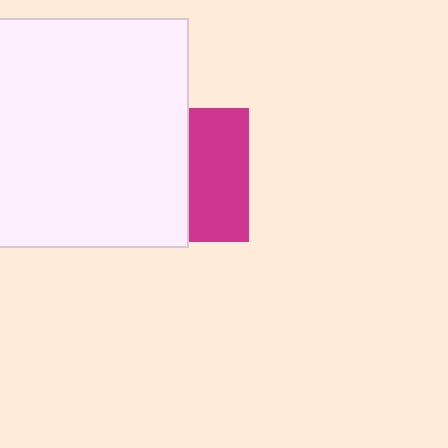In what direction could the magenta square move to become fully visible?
The magenta square could move right. That would shift it out from behind the white rectangle entirely.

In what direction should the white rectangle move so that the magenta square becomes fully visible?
The white rectangle should move left. That is the shortest direction to clear the overlap and leave the magenta square fully visible.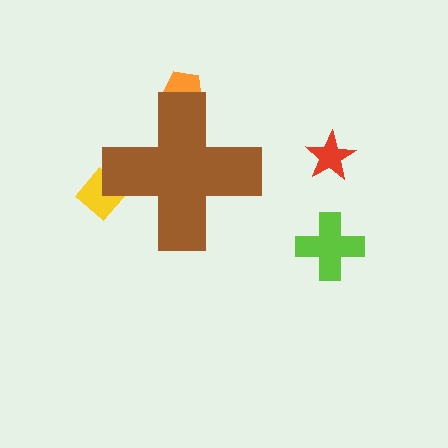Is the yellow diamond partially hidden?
Yes, the yellow diamond is partially hidden behind the brown cross.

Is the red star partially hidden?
No, the red star is fully visible.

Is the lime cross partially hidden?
No, the lime cross is fully visible.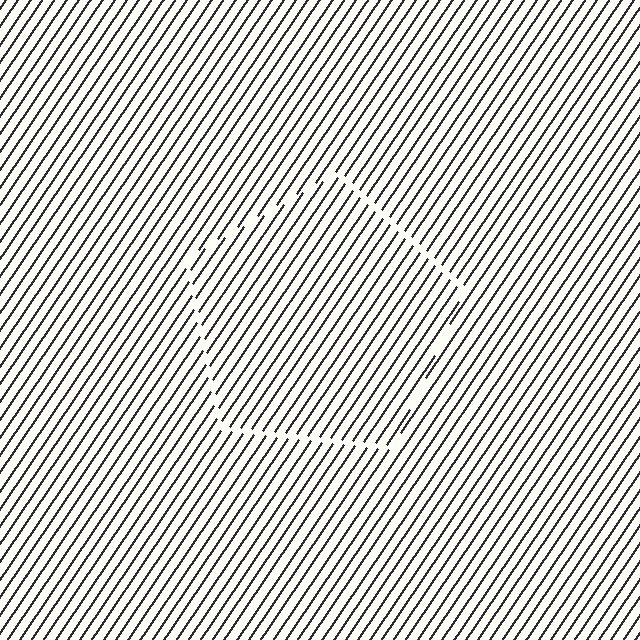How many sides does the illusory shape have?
5 sides — the line-ends trace a pentagon.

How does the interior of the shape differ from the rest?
The interior of the shape contains the same grating, shifted by half a period — the contour is defined by the phase discontinuity where line-ends from the inner and outer gratings abut.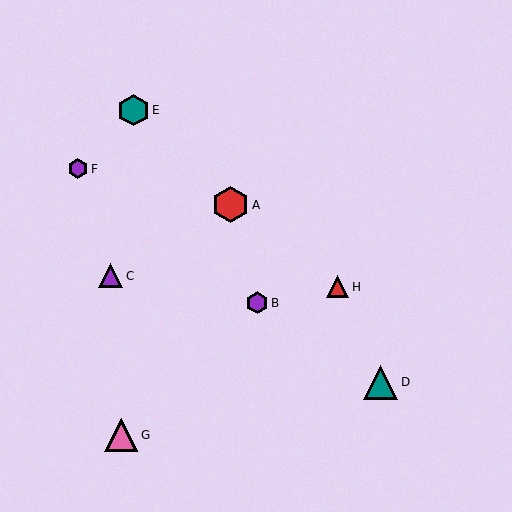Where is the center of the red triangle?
The center of the red triangle is at (337, 287).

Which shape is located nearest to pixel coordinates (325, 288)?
The red triangle (labeled H) at (337, 287) is nearest to that location.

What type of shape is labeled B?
Shape B is a purple hexagon.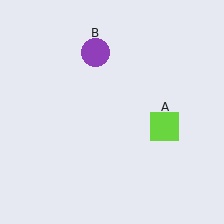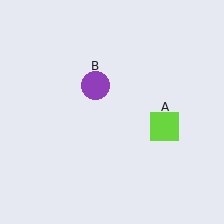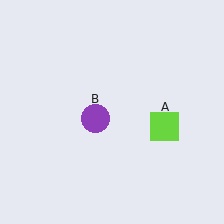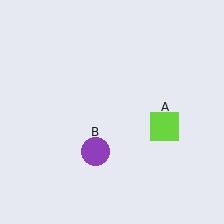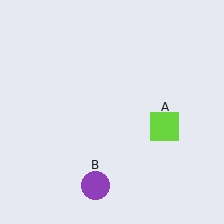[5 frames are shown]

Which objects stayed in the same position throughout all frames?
Lime square (object A) remained stationary.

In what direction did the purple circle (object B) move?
The purple circle (object B) moved down.